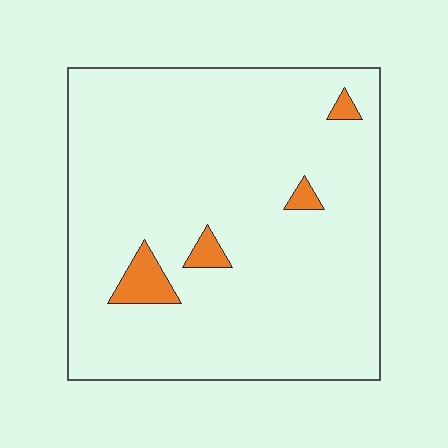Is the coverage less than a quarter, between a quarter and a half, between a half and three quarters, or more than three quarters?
Less than a quarter.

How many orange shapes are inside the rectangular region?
4.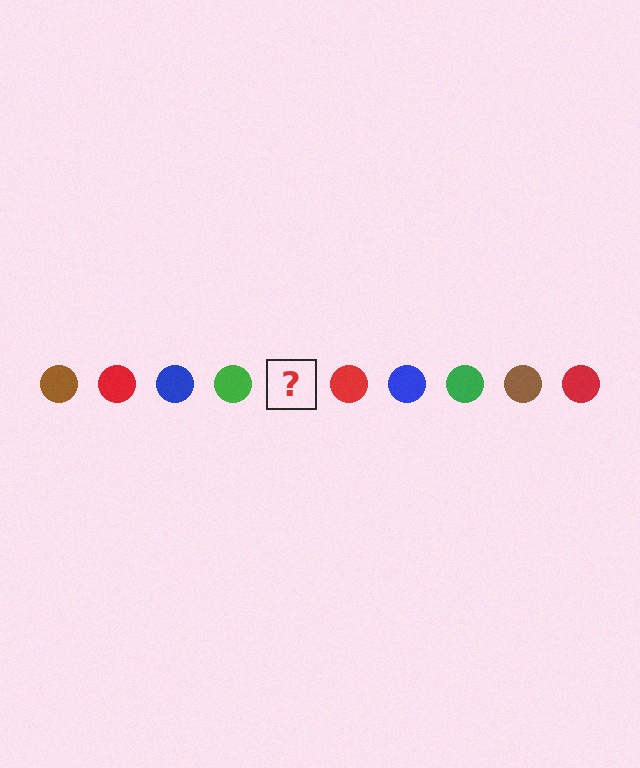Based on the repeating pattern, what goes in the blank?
The blank should be a brown circle.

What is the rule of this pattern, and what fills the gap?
The rule is that the pattern cycles through brown, red, blue, green circles. The gap should be filled with a brown circle.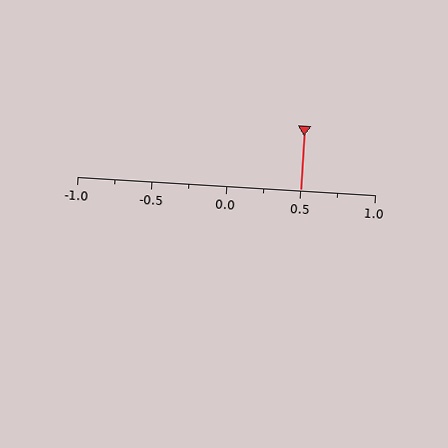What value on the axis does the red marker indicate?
The marker indicates approximately 0.5.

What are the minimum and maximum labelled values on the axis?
The axis runs from -1.0 to 1.0.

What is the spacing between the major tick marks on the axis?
The major ticks are spaced 0.5 apart.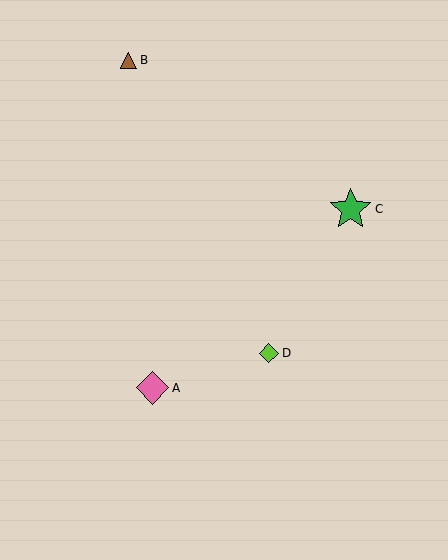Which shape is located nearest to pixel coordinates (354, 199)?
The green star (labeled C) at (351, 209) is nearest to that location.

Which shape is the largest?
The green star (labeled C) is the largest.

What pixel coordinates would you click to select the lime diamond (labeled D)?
Click at (269, 353) to select the lime diamond D.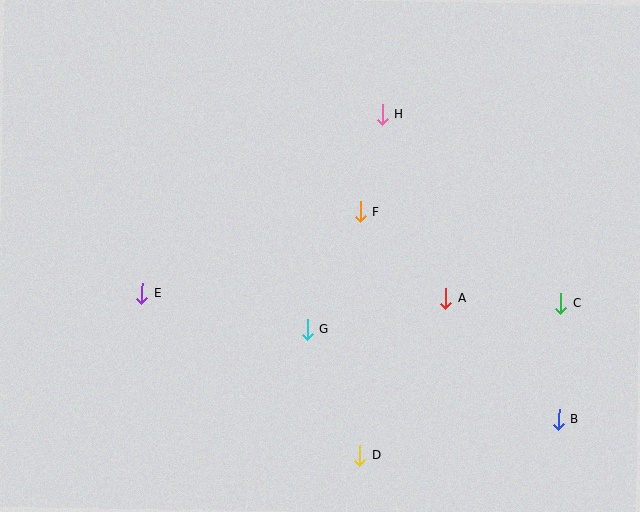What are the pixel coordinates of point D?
Point D is at (359, 455).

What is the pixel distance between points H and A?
The distance between H and A is 195 pixels.